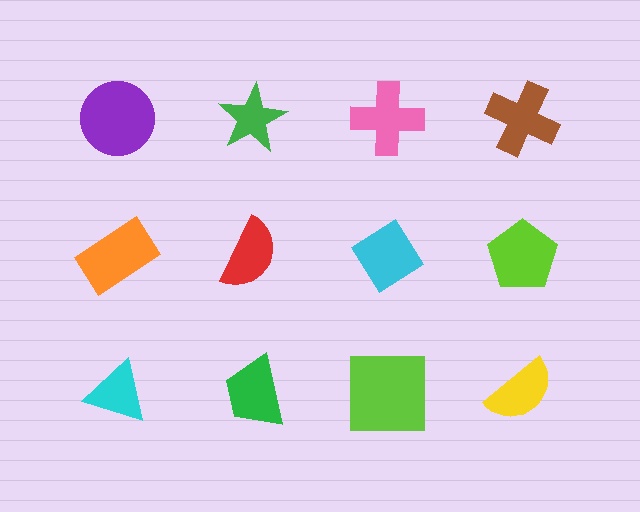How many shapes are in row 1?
4 shapes.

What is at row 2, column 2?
A red semicircle.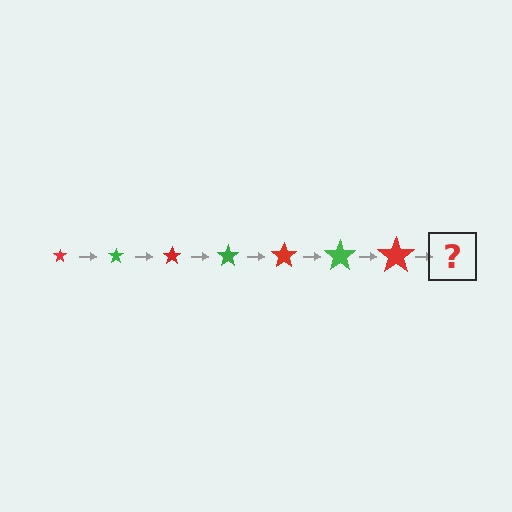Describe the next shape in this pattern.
It should be a green star, larger than the previous one.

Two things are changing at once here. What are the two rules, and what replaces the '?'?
The two rules are that the star grows larger each step and the color cycles through red and green. The '?' should be a green star, larger than the previous one.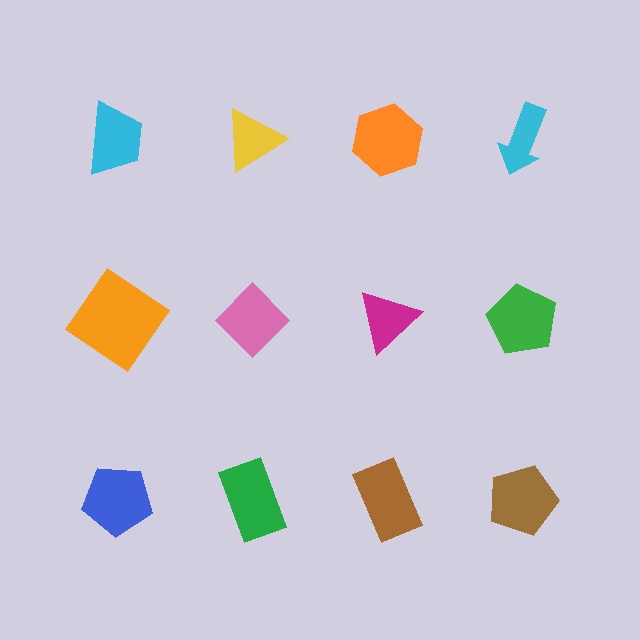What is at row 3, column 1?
A blue pentagon.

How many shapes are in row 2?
4 shapes.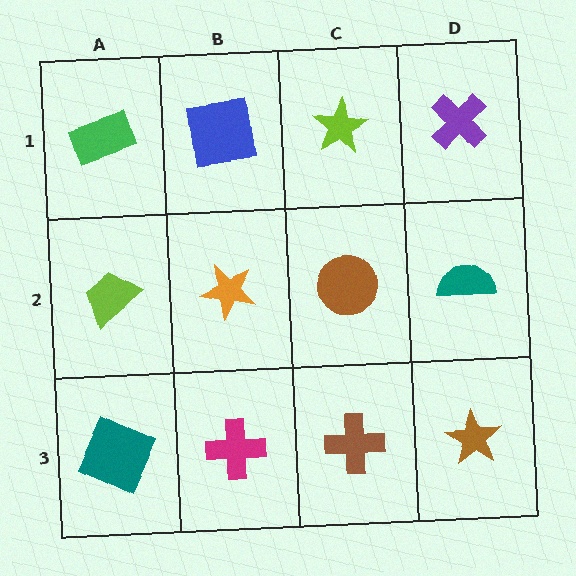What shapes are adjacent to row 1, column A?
A lime trapezoid (row 2, column A), a blue square (row 1, column B).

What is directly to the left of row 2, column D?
A brown circle.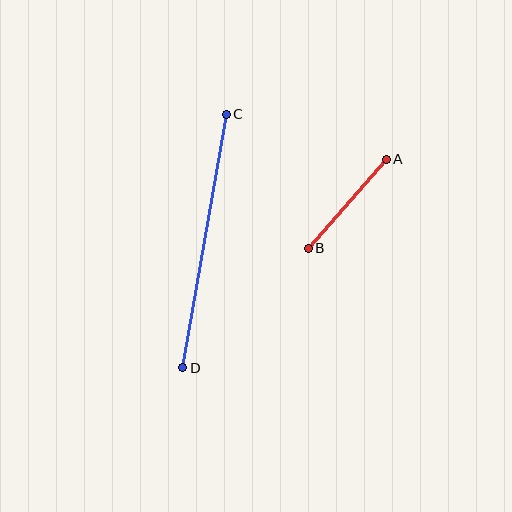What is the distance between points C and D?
The distance is approximately 258 pixels.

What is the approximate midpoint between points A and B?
The midpoint is at approximately (347, 204) pixels.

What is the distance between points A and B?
The distance is approximately 118 pixels.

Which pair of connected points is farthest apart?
Points C and D are farthest apart.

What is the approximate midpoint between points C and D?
The midpoint is at approximately (204, 241) pixels.